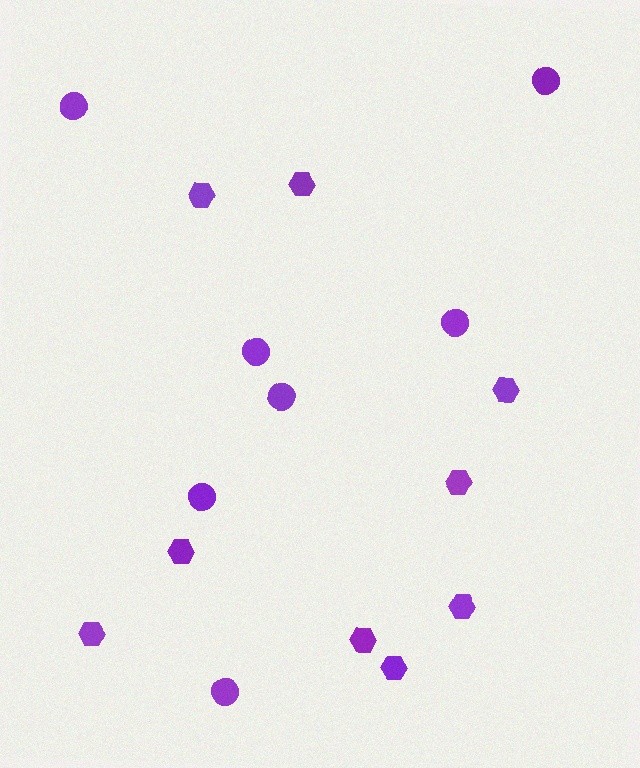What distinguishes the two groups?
There are 2 groups: one group of circles (7) and one group of hexagons (9).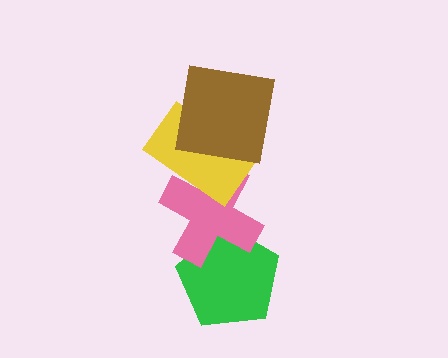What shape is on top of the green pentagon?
The pink cross is on top of the green pentagon.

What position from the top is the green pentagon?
The green pentagon is 4th from the top.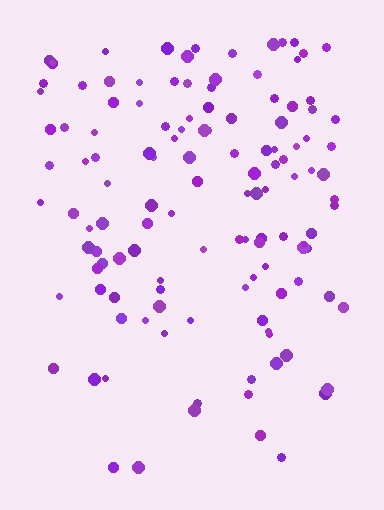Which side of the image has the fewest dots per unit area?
The bottom.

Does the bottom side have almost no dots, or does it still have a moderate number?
Still a moderate number, just noticeably fewer than the top.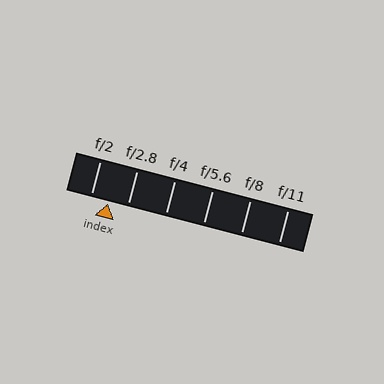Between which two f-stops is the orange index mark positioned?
The index mark is between f/2 and f/2.8.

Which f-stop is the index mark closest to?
The index mark is closest to f/2.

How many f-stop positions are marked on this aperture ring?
There are 6 f-stop positions marked.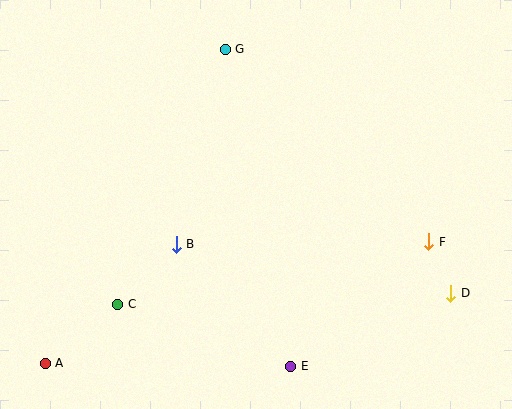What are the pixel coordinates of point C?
Point C is at (118, 304).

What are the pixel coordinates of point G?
Point G is at (225, 49).